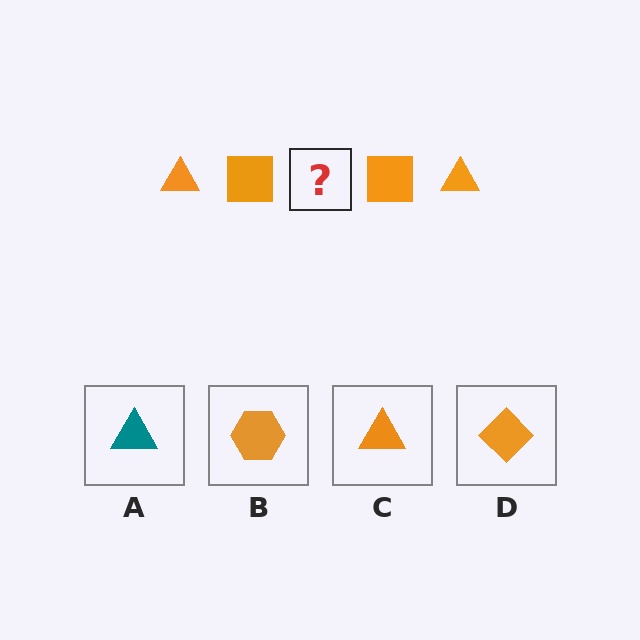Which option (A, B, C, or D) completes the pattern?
C.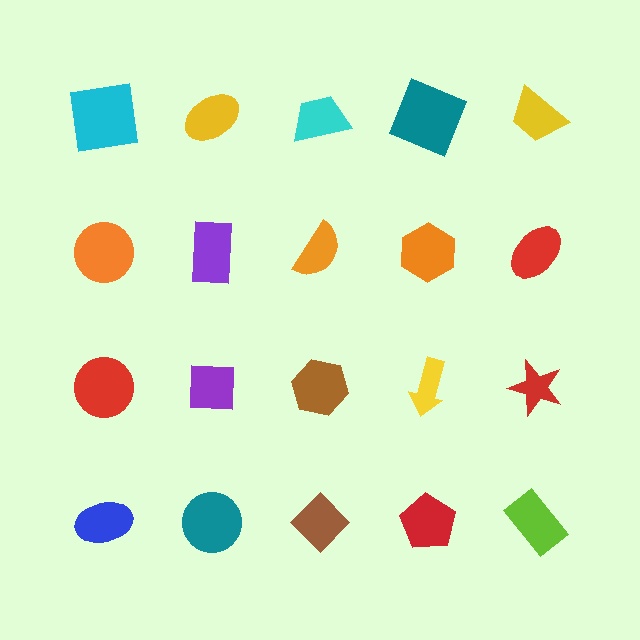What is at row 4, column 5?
A lime rectangle.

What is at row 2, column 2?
A purple rectangle.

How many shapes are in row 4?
5 shapes.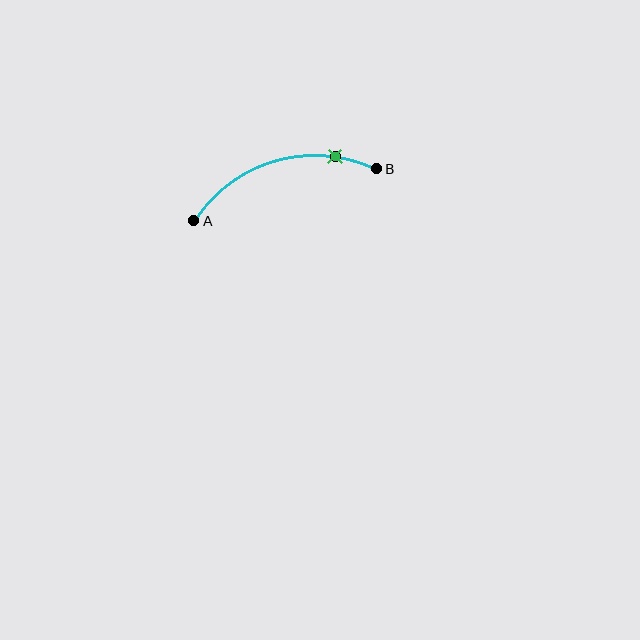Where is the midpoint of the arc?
The arc midpoint is the point on the curve farthest from the straight line joining A and B. It sits above that line.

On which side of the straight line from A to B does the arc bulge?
The arc bulges above the straight line connecting A and B.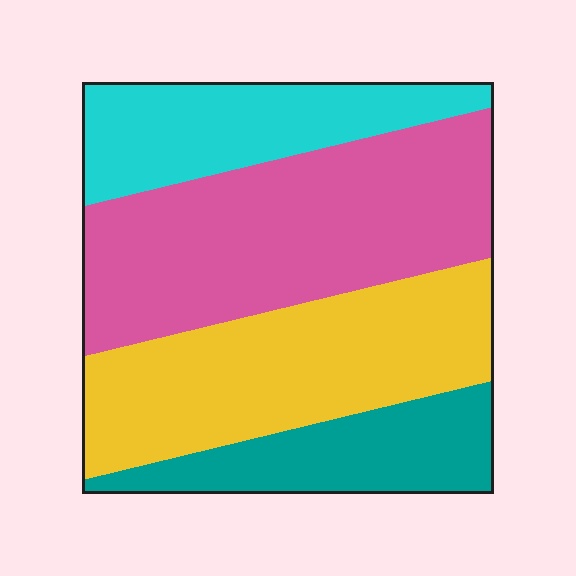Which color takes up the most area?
Pink, at roughly 35%.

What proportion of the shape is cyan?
Cyan covers about 20% of the shape.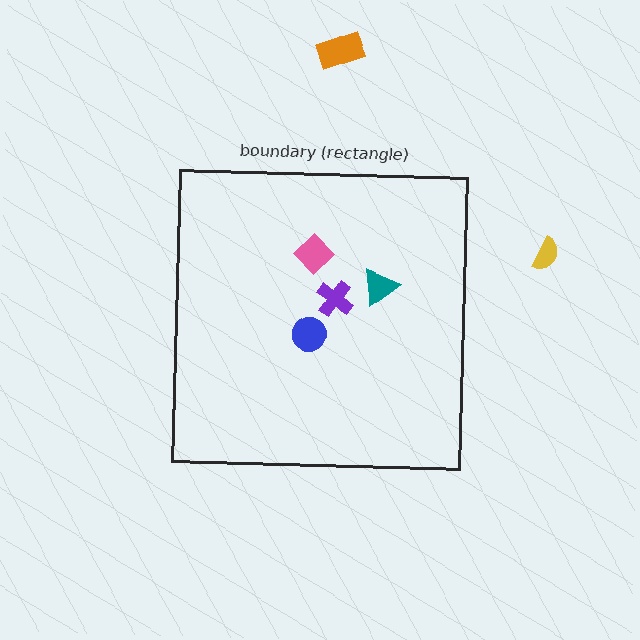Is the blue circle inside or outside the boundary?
Inside.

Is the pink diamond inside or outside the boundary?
Inside.